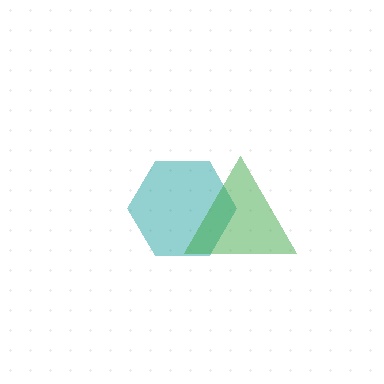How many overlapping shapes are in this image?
There are 2 overlapping shapes in the image.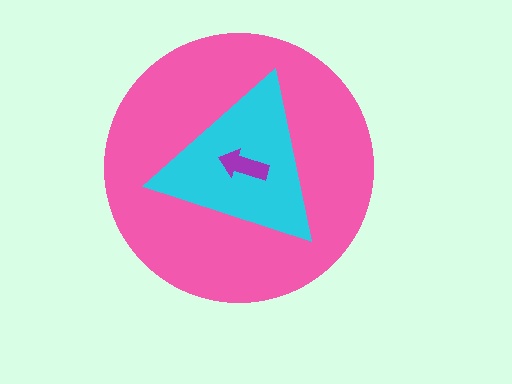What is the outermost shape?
The pink circle.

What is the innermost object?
The purple arrow.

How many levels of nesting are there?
3.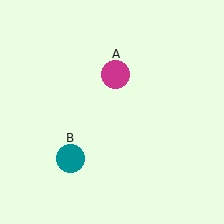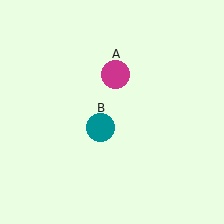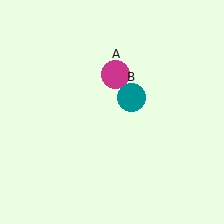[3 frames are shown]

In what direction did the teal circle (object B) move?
The teal circle (object B) moved up and to the right.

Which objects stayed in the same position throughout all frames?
Magenta circle (object A) remained stationary.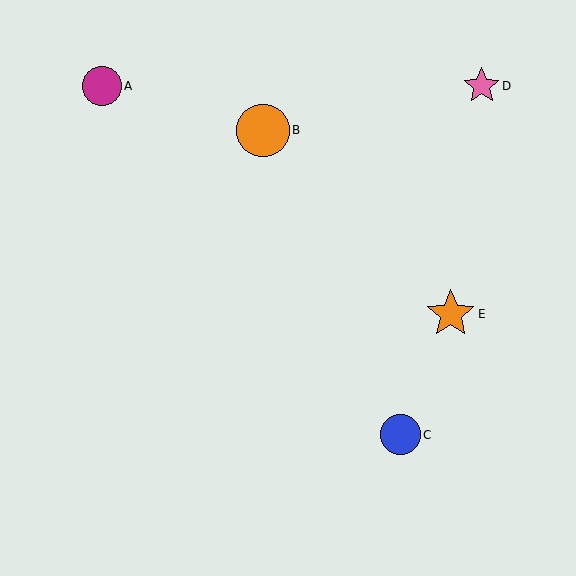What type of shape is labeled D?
Shape D is a pink star.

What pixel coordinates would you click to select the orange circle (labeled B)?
Click at (263, 130) to select the orange circle B.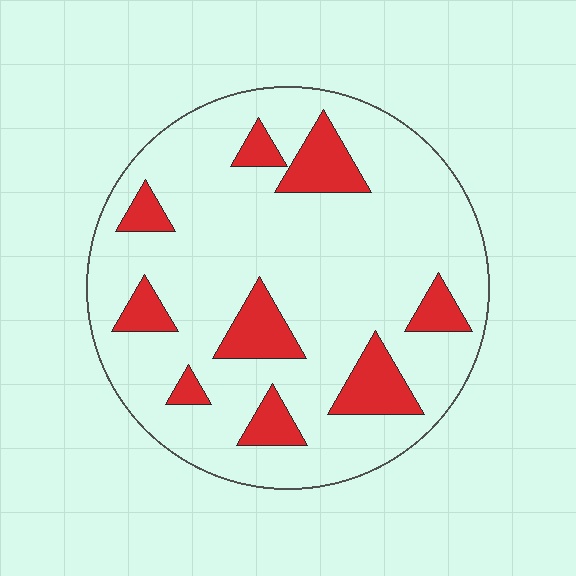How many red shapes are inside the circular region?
9.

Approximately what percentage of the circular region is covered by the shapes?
Approximately 20%.